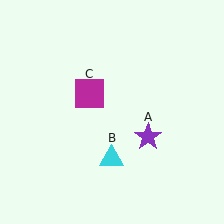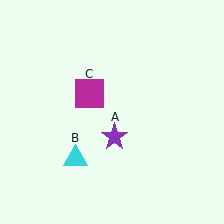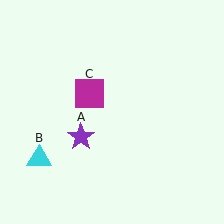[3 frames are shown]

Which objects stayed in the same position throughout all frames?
Magenta square (object C) remained stationary.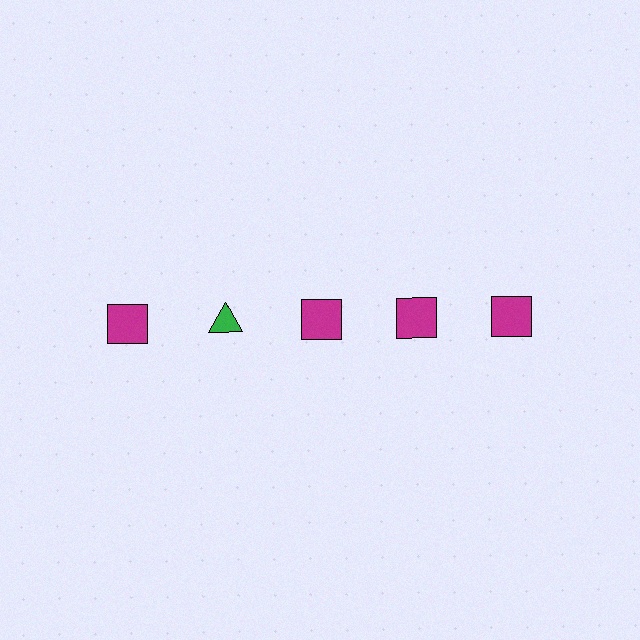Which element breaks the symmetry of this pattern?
The green triangle in the top row, second from left column breaks the symmetry. All other shapes are magenta squares.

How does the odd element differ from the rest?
It differs in both color (green instead of magenta) and shape (triangle instead of square).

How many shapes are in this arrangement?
There are 5 shapes arranged in a grid pattern.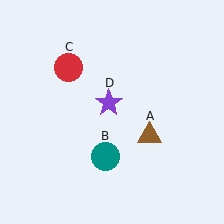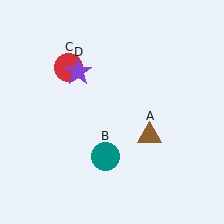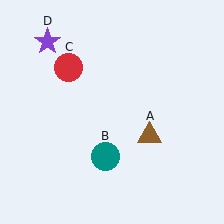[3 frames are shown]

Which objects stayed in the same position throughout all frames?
Brown triangle (object A) and teal circle (object B) and red circle (object C) remained stationary.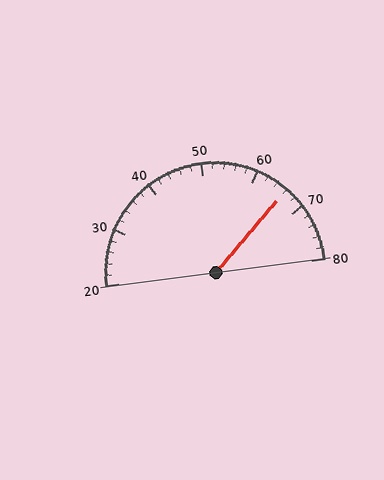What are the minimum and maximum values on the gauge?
The gauge ranges from 20 to 80.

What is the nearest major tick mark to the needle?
The nearest major tick mark is 70.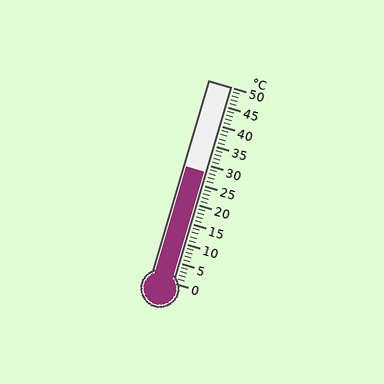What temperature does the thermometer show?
The thermometer shows approximately 28°C.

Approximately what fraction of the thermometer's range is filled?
The thermometer is filled to approximately 55% of its range.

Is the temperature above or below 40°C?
The temperature is below 40°C.